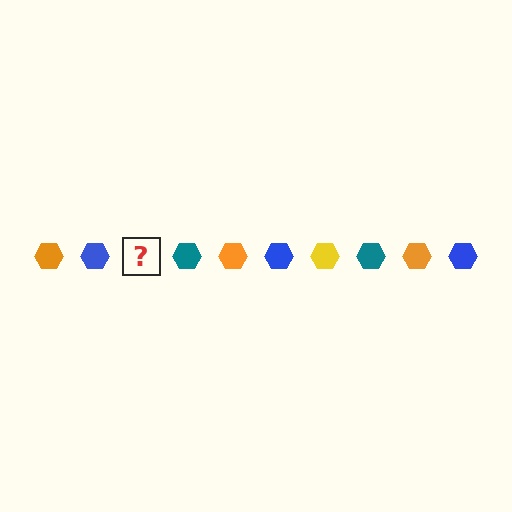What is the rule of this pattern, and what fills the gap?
The rule is that the pattern cycles through orange, blue, yellow, teal hexagons. The gap should be filled with a yellow hexagon.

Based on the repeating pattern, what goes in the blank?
The blank should be a yellow hexagon.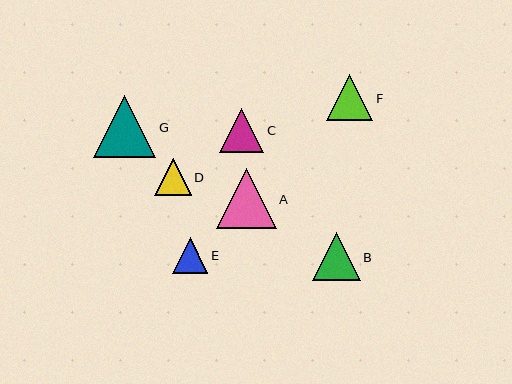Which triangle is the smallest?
Triangle E is the smallest with a size of approximately 36 pixels.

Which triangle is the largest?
Triangle G is the largest with a size of approximately 63 pixels.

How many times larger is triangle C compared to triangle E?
Triangle C is approximately 1.2 times the size of triangle E.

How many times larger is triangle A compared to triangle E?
Triangle A is approximately 1.7 times the size of triangle E.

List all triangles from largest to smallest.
From largest to smallest: G, A, B, F, C, D, E.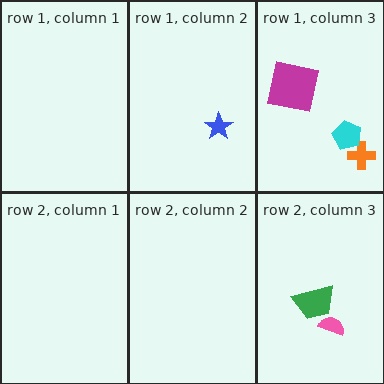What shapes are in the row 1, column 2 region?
The blue star.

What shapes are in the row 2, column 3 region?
The pink semicircle, the green trapezoid.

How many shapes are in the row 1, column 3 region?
3.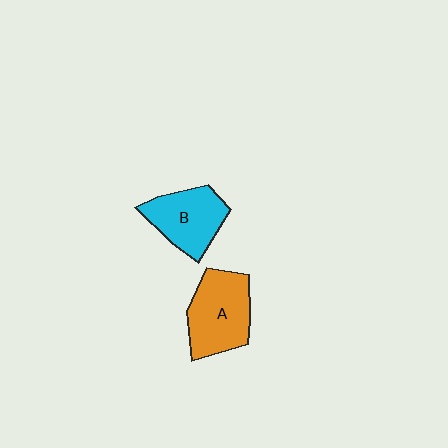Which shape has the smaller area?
Shape B (cyan).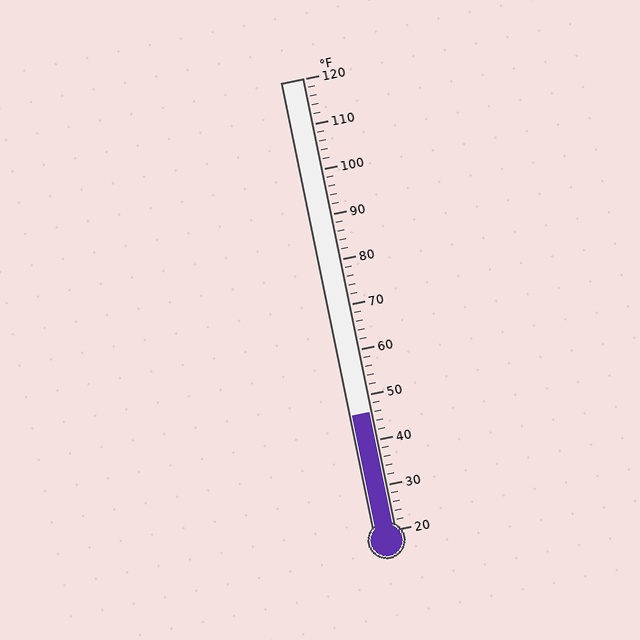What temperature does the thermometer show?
The thermometer shows approximately 46°F.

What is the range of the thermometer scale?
The thermometer scale ranges from 20°F to 120°F.